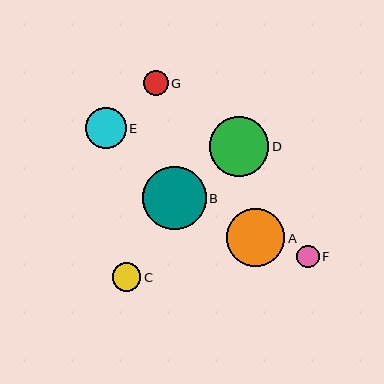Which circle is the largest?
Circle B is the largest with a size of approximately 64 pixels.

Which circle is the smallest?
Circle F is the smallest with a size of approximately 22 pixels.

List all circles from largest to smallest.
From largest to smallest: B, D, A, E, C, G, F.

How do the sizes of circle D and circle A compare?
Circle D and circle A are approximately the same size.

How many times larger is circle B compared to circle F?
Circle B is approximately 2.9 times the size of circle F.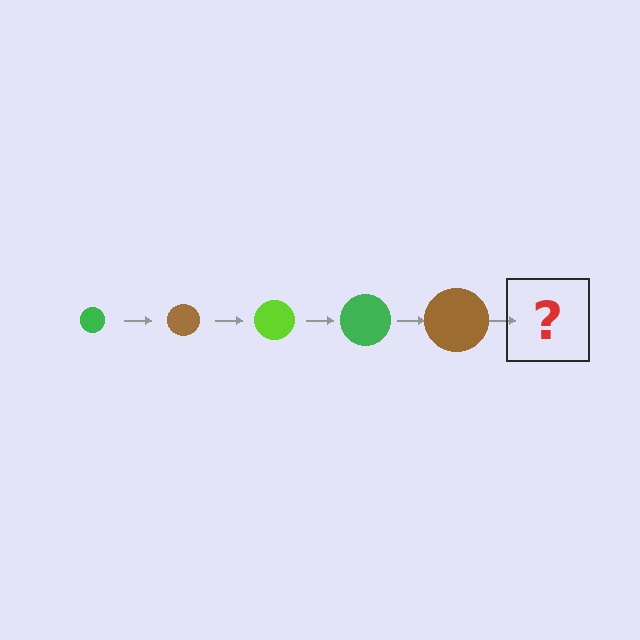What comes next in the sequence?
The next element should be a lime circle, larger than the previous one.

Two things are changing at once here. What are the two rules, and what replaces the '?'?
The two rules are that the circle grows larger each step and the color cycles through green, brown, and lime. The '?' should be a lime circle, larger than the previous one.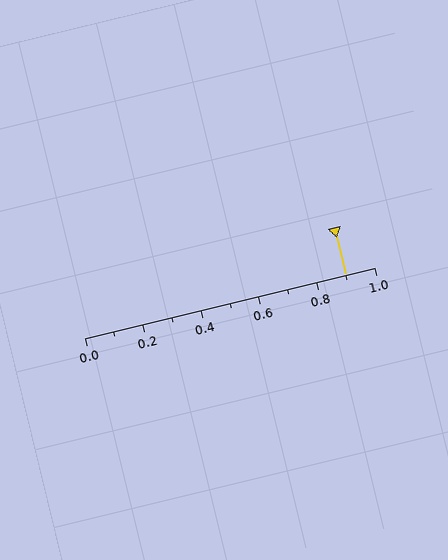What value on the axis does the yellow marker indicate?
The marker indicates approximately 0.9.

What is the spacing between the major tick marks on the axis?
The major ticks are spaced 0.2 apart.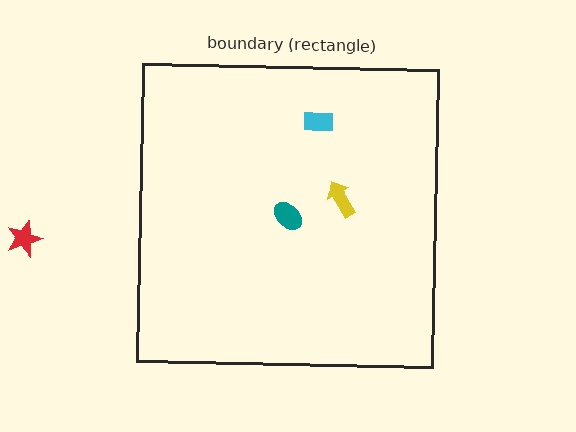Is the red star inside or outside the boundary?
Outside.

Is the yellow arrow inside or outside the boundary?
Inside.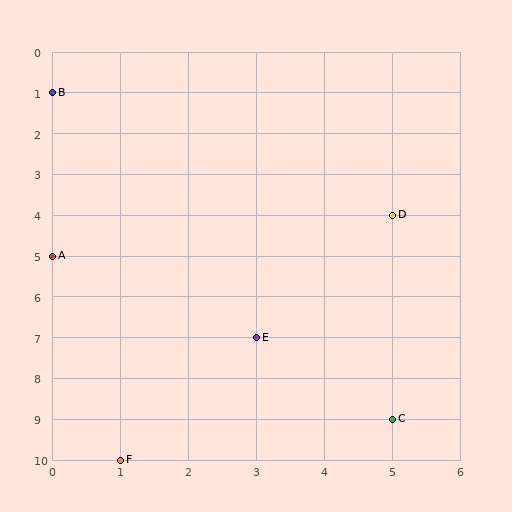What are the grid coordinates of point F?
Point F is at grid coordinates (1, 10).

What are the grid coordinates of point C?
Point C is at grid coordinates (5, 9).